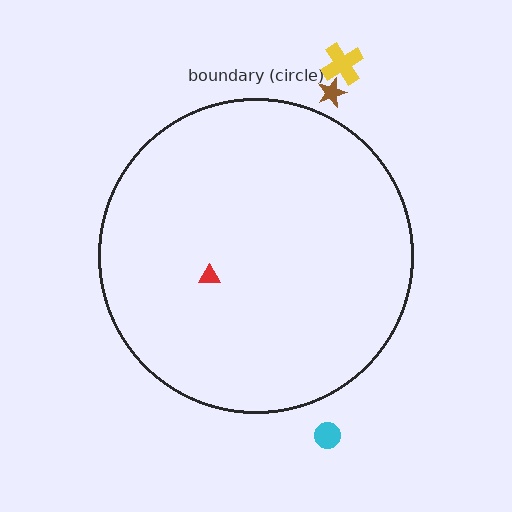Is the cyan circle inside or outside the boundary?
Outside.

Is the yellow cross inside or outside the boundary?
Outside.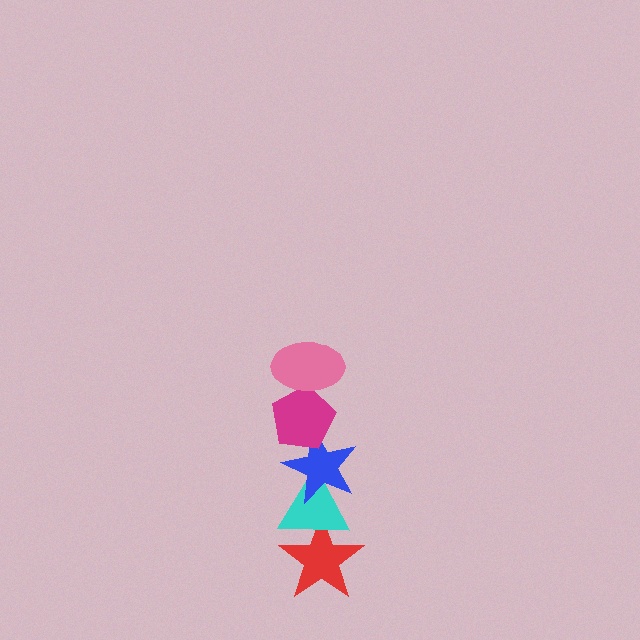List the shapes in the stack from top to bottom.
From top to bottom: the pink ellipse, the magenta pentagon, the blue star, the cyan triangle, the red star.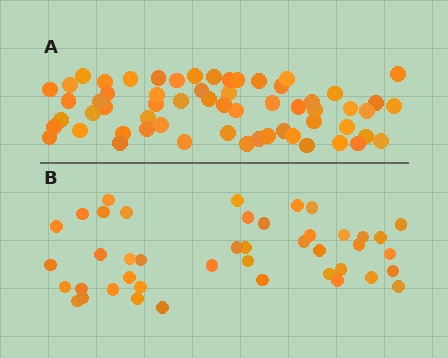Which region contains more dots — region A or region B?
Region A (the top region) has more dots.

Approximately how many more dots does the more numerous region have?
Region A has approximately 15 more dots than region B.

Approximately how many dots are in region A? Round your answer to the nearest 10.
About 60 dots.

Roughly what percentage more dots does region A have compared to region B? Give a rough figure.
About 40% more.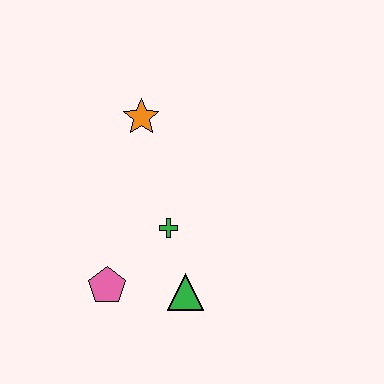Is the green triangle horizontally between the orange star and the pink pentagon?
No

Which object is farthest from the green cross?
The orange star is farthest from the green cross.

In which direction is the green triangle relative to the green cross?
The green triangle is below the green cross.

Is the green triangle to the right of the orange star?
Yes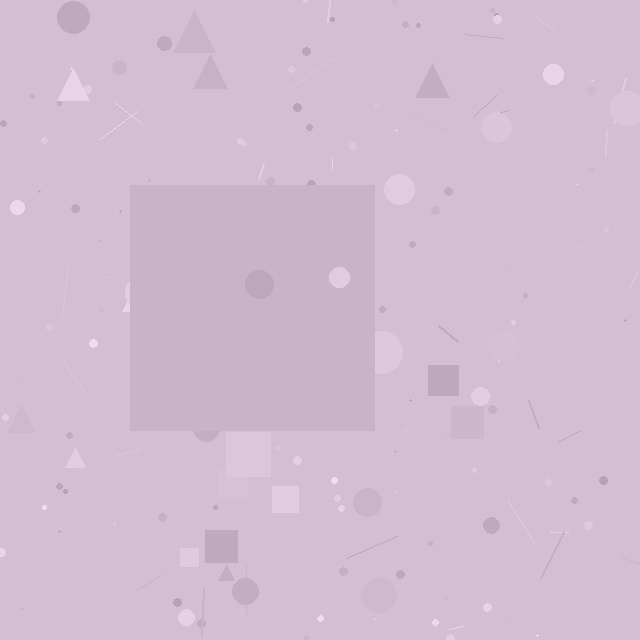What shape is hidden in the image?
A square is hidden in the image.